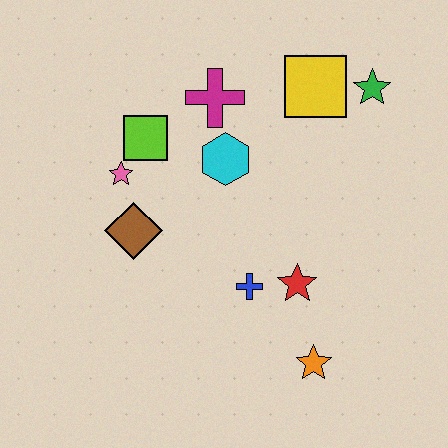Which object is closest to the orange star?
The red star is closest to the orange star.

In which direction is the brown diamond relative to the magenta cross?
The brown diamond is below the magenta cross.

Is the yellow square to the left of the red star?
No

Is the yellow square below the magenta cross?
No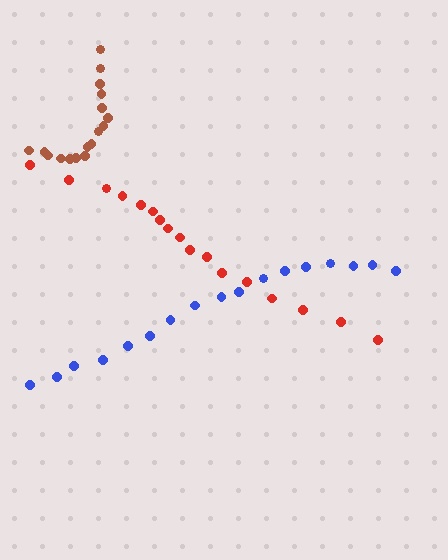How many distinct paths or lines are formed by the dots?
There are 3 distinct paths.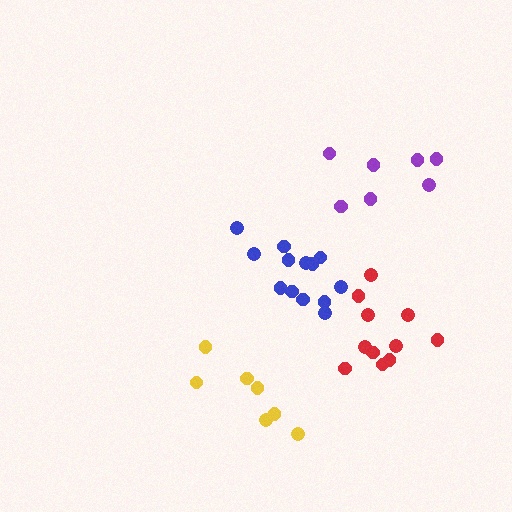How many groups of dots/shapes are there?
There are 4 groups.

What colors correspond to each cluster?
The clusters are colored: purple, red, yellow, blue.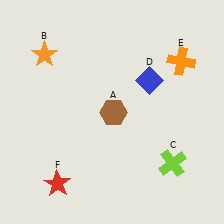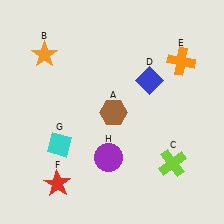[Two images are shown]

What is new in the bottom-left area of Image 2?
A purple circle (H) was added in the bottom-left area of Image 2.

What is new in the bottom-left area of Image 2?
A cyan diamond (G) was added in the bottom-left area of Image 2.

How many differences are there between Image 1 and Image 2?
There are 2 differences between the two images.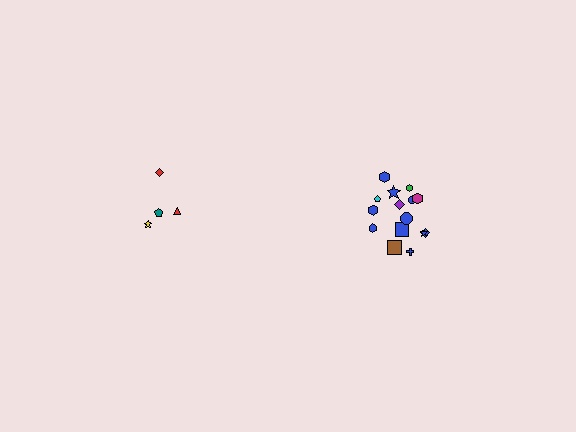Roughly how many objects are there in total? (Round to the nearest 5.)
Roughly 20 objects in total.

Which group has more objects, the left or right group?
The right group.